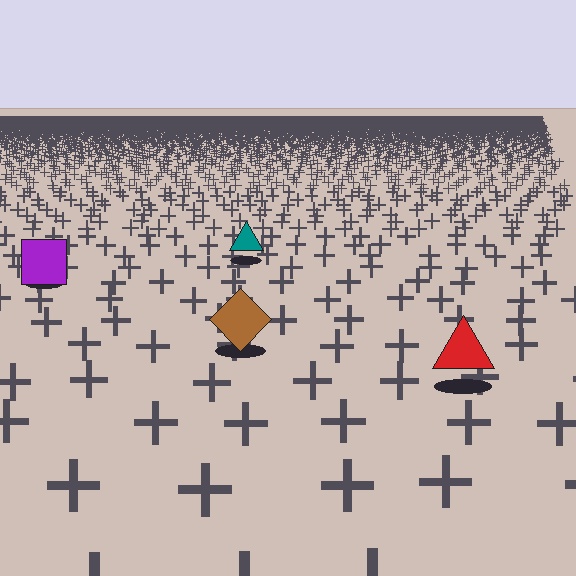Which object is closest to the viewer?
The red triangle is closest. The texture marks near it are larger and more spread out.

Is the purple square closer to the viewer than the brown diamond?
No. The brown diamond is closer — you can tell from the texture gradient: the ground texture is coarser near it.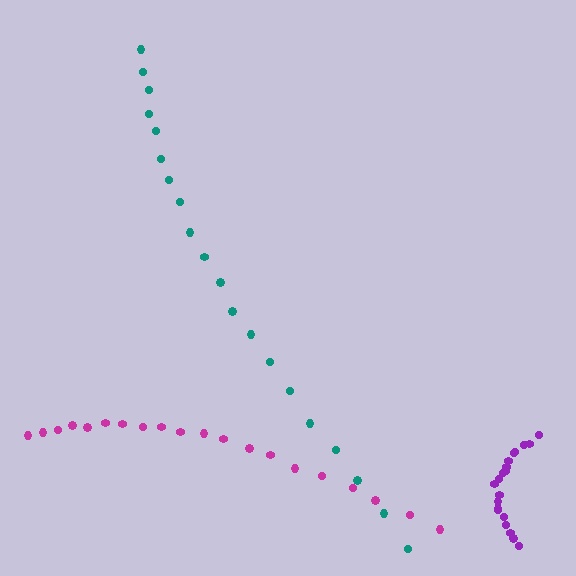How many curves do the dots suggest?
There are 3 distinct paths.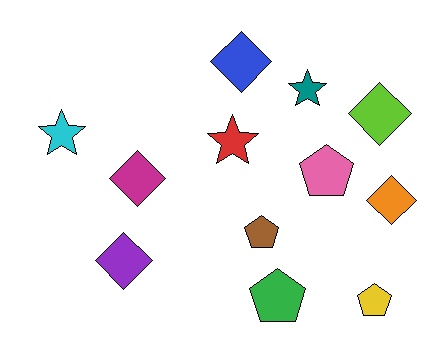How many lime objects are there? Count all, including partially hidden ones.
There is 1 lime object.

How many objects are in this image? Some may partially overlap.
There are 12 objects.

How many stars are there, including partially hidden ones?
There are 3 stars.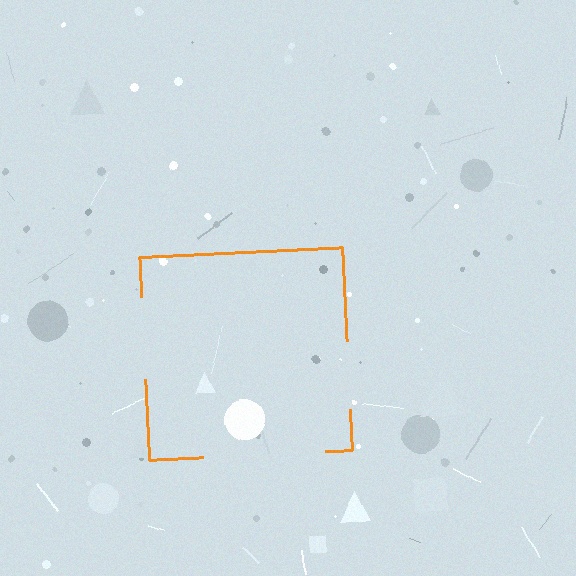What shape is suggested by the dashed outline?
The dashed outline suggests a square.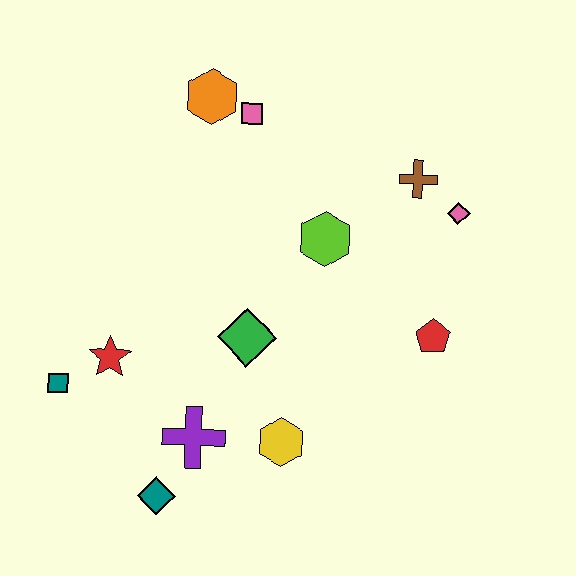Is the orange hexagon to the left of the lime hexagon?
Yes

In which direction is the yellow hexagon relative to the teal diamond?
The yellow hexagon is to the right of the teal diamond.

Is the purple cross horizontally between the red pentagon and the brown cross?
No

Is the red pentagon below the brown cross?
Yes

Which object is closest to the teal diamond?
The purple cross is closest to the teal diamond.